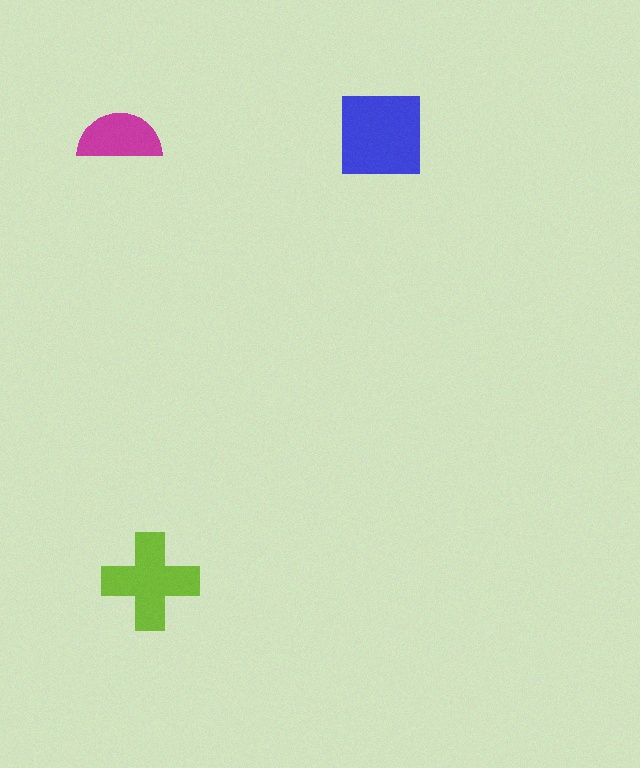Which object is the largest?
The blue square.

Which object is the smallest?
The magenta semicircle.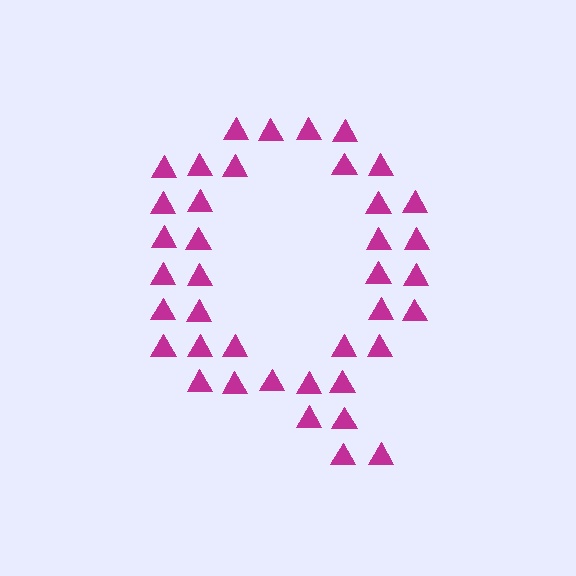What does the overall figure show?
The overall figure shows the letter Q.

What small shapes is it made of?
It is made of small triangles.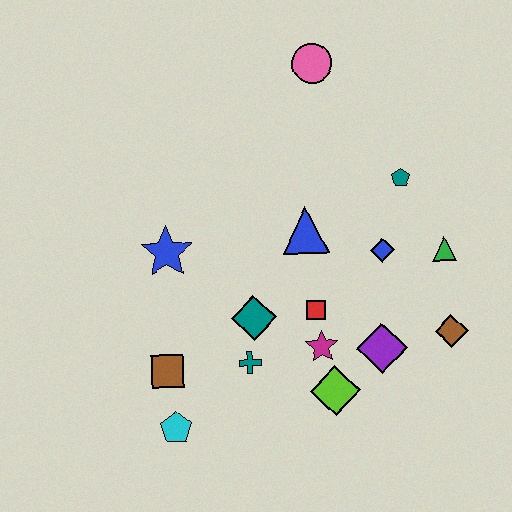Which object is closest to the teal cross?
The teal diamond is closest to the teal cross.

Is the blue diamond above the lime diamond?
Yes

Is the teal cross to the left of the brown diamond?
Yes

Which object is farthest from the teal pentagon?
The cyan pentagon is farthest from the teal pentagon.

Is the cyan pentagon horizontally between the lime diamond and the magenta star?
No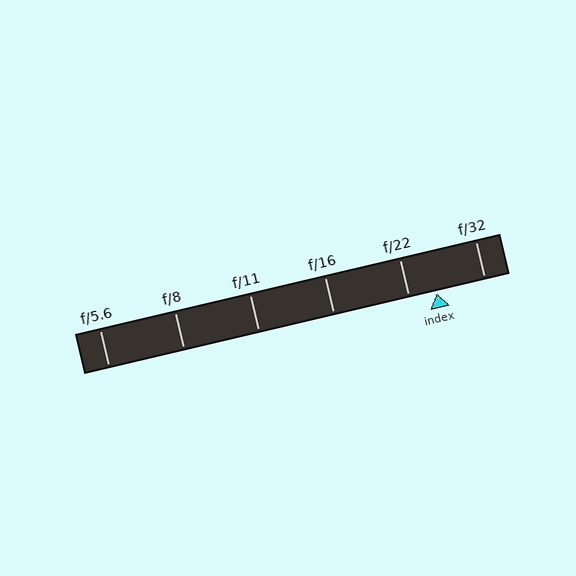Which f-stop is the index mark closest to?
The index mark is closest to f/22.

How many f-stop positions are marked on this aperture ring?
There are 6 f-stop positions marked.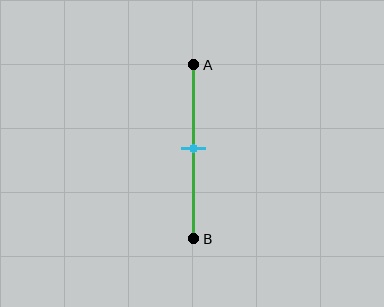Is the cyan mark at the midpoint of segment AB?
Yes, the mark is approximately at the midpoint.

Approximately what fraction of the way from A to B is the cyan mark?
The cyan mark is approximately 50% of the way from A to B.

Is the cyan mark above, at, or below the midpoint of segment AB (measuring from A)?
The cyan mark is approximately at the midpoint of segment AB.